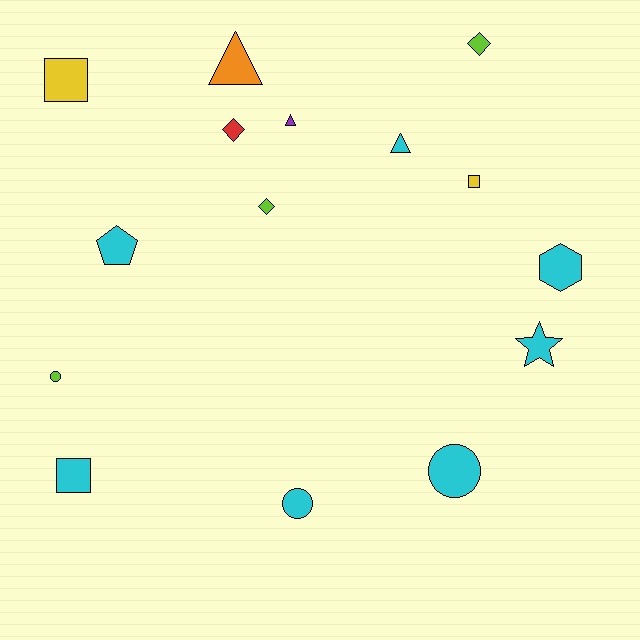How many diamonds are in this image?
There are 3 diamonds.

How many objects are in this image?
There are 15 objects.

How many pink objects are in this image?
There are no pink objects.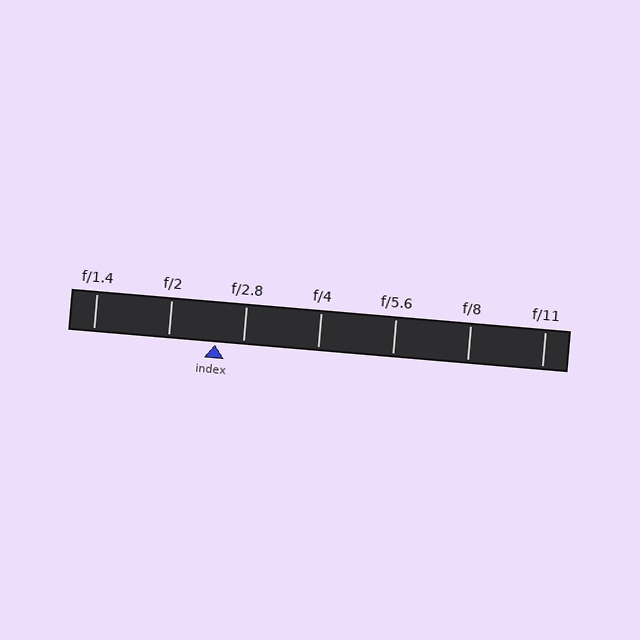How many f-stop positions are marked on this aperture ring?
There are 7 f-stop positions marked.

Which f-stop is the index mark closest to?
The index mark is closest to f/2.8.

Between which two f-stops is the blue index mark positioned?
The index mark is between f/2 and f/2.8.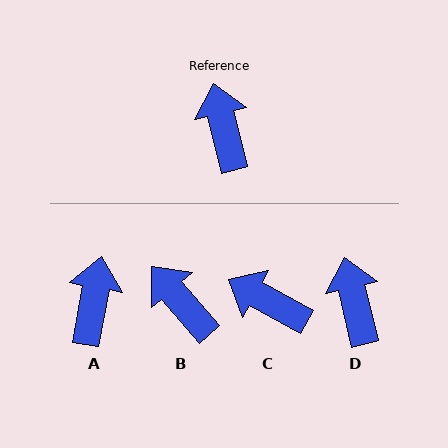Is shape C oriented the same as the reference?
No, it is off by about 48 degrees.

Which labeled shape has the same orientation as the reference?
D.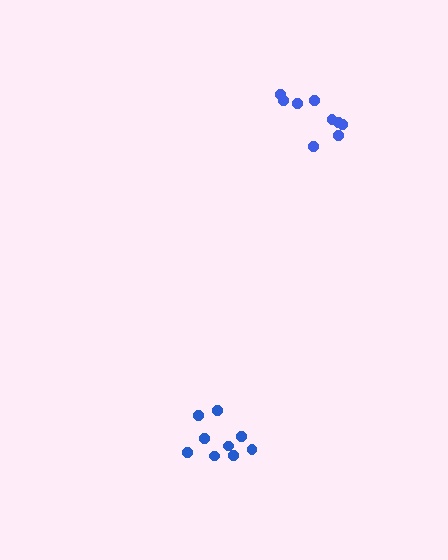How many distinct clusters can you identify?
There are 2 distinct clusters.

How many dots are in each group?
Group 1: 9 dots, Group 2: 9 dots (18 total).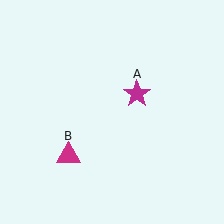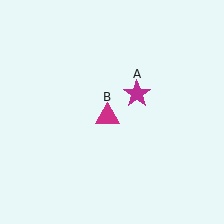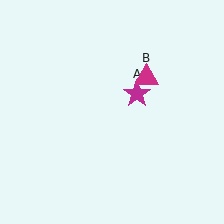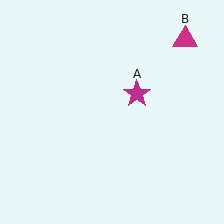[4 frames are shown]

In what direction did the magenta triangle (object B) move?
The magenta triangle (object B) moved up and to the right.